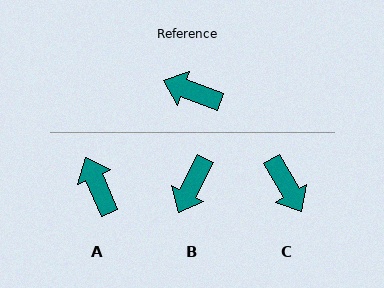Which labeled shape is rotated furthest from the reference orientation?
C, about 141 degrees away.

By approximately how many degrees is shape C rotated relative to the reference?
Approximately 141 degrees counter-clockwise.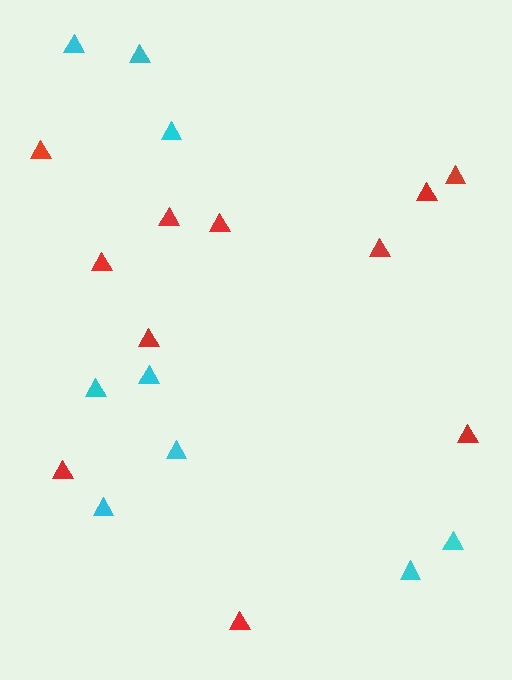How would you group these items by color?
There are 2 groups: one group of red triangles (11) and one group of cyan triangles (9).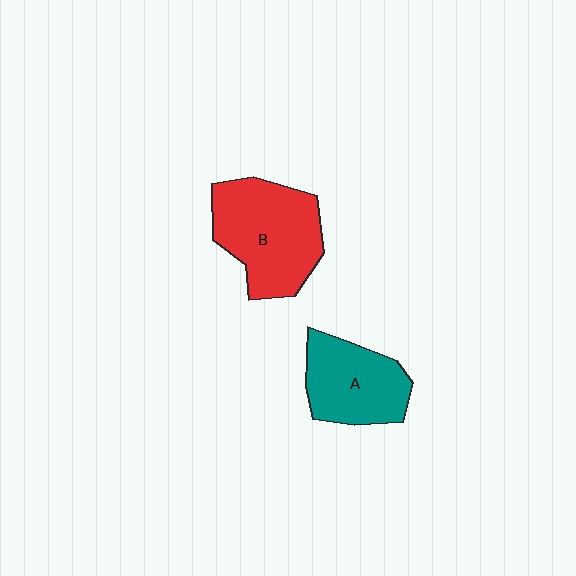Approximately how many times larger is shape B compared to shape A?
Approximately 1.3 times.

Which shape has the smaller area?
Shape A (teal).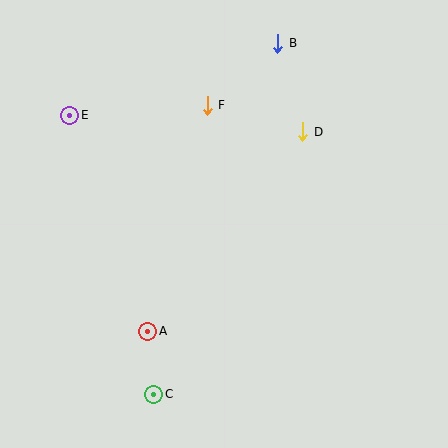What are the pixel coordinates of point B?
Point B is at (278, 43).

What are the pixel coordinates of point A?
Point A is at (148, 331).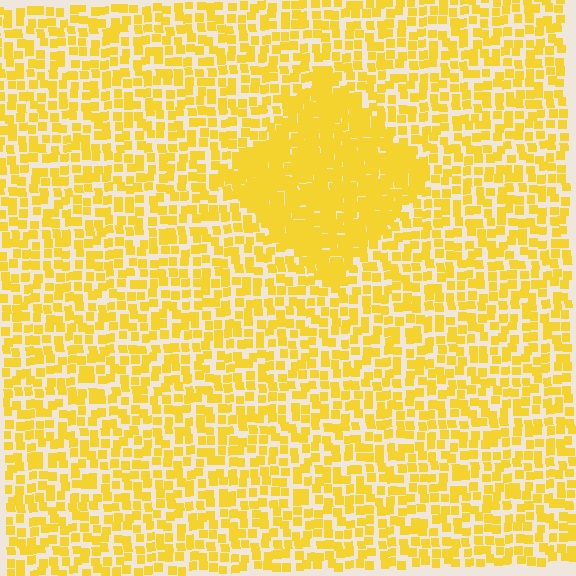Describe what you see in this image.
The image contains small yellow elements arranged at two different densities. A diamond-shaped region is visible where the elements are more densely packed than the surrounding area.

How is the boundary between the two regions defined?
The boundary is defined by a change in element density (approximately 2.1x ratio). All elements are the same color, size, and shape.